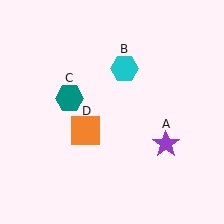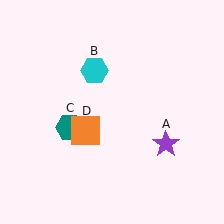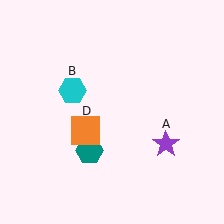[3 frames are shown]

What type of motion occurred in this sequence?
The cyan hexagon (object B), teal hexagon (object C) rotated counterclockwise around the center of the scene.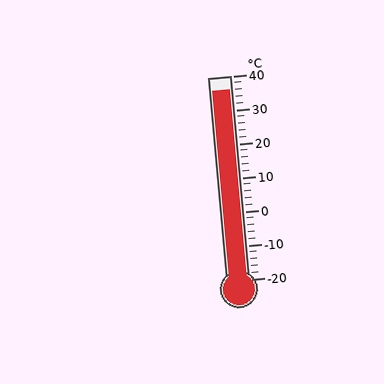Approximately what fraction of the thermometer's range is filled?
The thermometer is filled to approximately 95% of its range.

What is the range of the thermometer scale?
The thermometer scale ranges from -20°C to 40°C.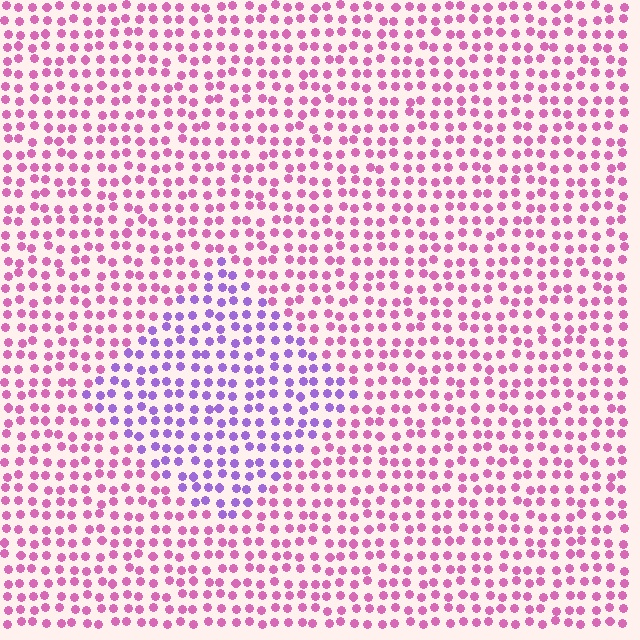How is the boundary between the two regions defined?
The boundary is defined purely by a slight shift in hue (about 49 degrees). Spacing, size, and orientation are identical on both sides.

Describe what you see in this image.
The image is filled with small pink elements in a uniform arrangement. A diamond-shaped region is visible where the elements are tinted to a slightly different hue, forming a subtle color boundary.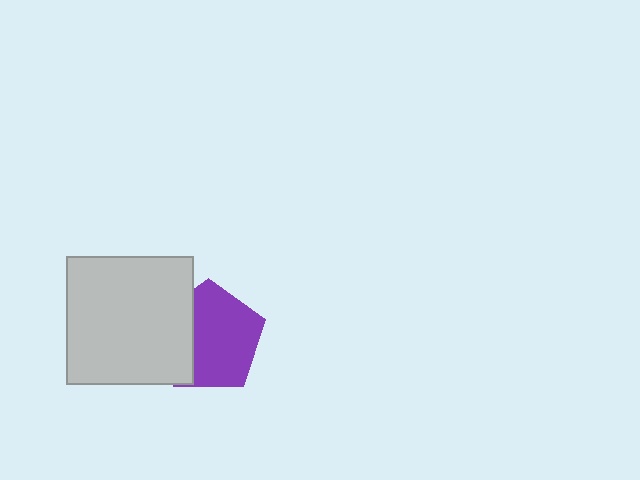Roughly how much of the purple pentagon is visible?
Most of it is visible (roughly 69%).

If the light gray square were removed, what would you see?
You would see the complete purple pentagon.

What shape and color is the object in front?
The object in front is a light gray square.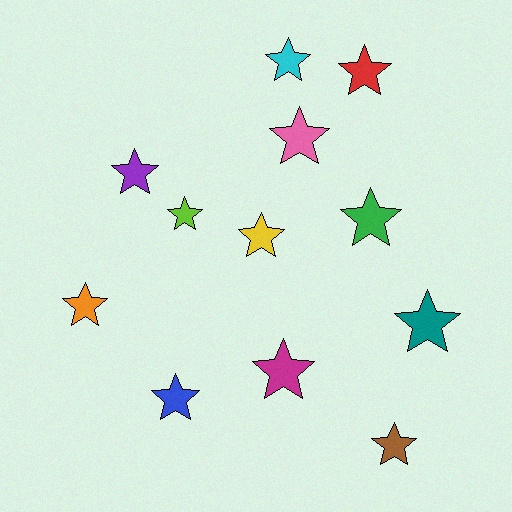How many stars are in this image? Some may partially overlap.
There are 12 stars.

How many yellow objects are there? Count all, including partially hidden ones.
There is 1 yellow object.